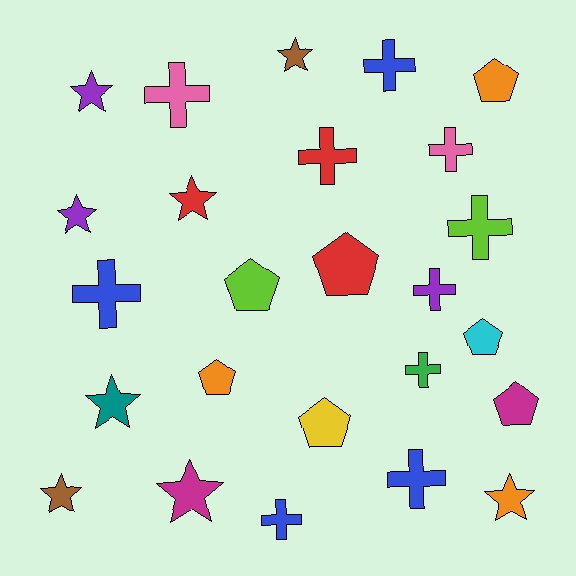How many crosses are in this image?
There are 10 crosses.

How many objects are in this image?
There are 25 objects.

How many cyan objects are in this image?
There is 1 cyan object.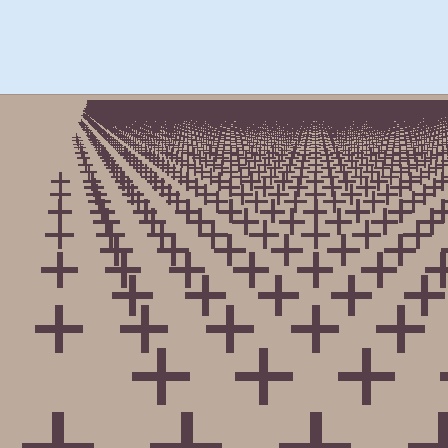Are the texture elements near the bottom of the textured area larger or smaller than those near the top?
Larger. Near the bottom, elements are closer to the viewer and appear at a bigger on-screen size.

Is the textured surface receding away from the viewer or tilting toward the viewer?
The surface is receding away from the viewer. Texture elements get smaller and denser toward the top.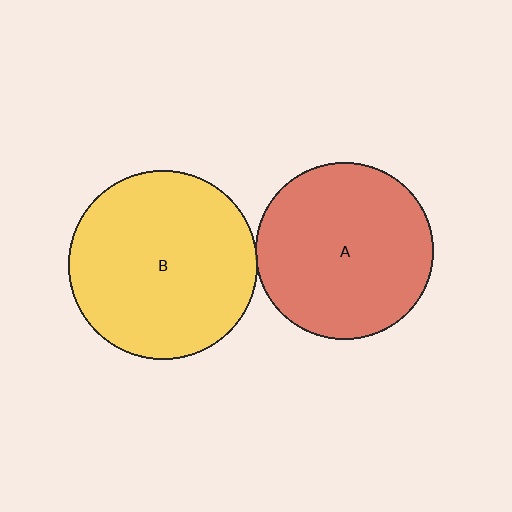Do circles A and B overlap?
Yes.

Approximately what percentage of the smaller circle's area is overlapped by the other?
Approximately 5%.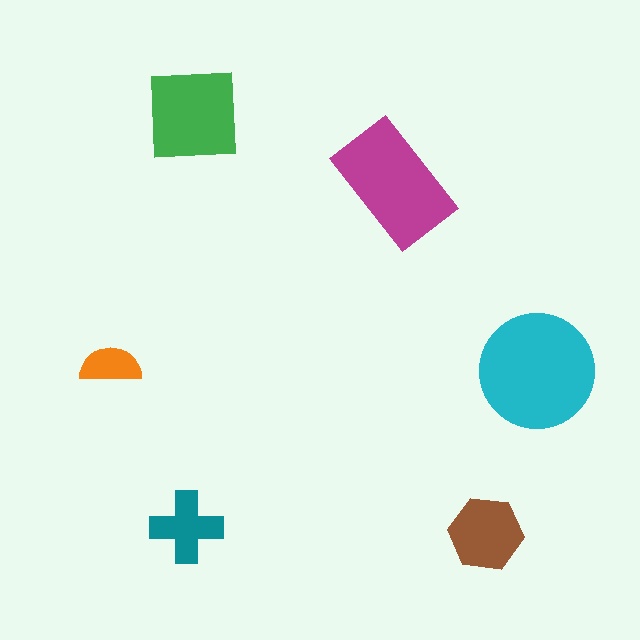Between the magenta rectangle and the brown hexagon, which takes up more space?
The magenta rectangle.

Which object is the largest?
The cyan circle.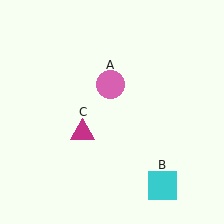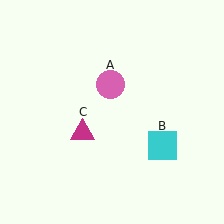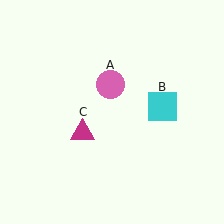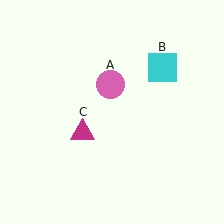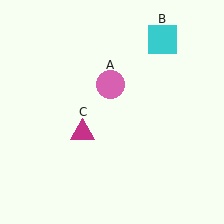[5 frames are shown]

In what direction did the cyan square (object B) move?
The cyan square (object B) moved up.